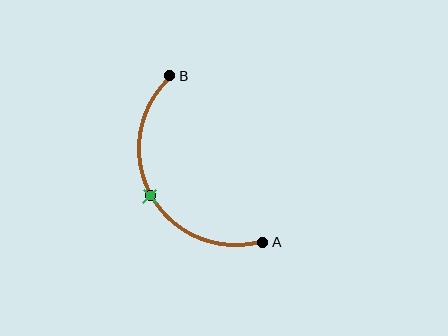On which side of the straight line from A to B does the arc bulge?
The arc bulges to the left of the straight line connecting A and B.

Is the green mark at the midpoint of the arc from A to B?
Yes. The green mark lies on the arc at equal arc-length from both A and B — it is the arc midpoint.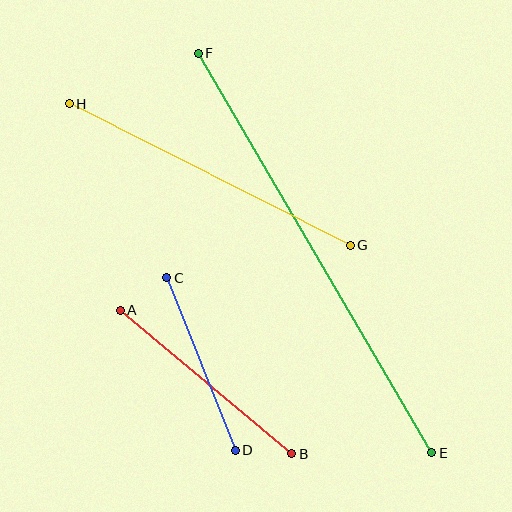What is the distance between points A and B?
The distance is approximately 224 pixels.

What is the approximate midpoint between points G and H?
The midpoint is at approximately (210, 175) pixels.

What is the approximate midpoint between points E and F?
The midpoint is at approximately (315, 253) pixels.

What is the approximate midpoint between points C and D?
The midpoint is at approximately (201, 364) pixels.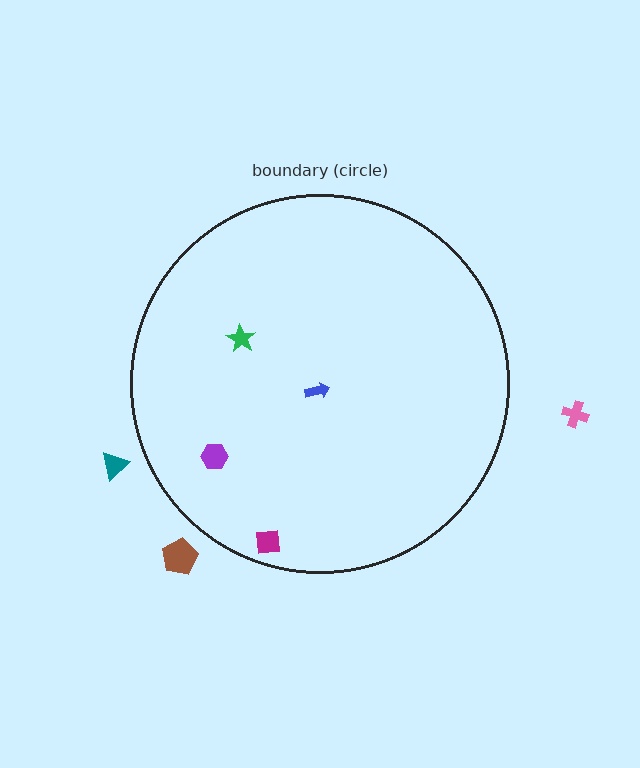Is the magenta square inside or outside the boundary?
Inside.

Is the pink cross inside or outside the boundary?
Outside.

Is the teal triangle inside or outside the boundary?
Outside.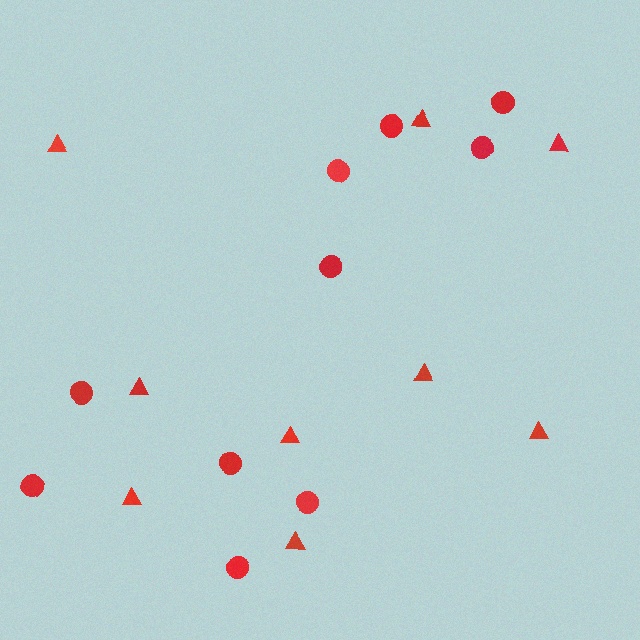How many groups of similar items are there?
There are 2 groups: one group of circles (10) and one group of triangles (9).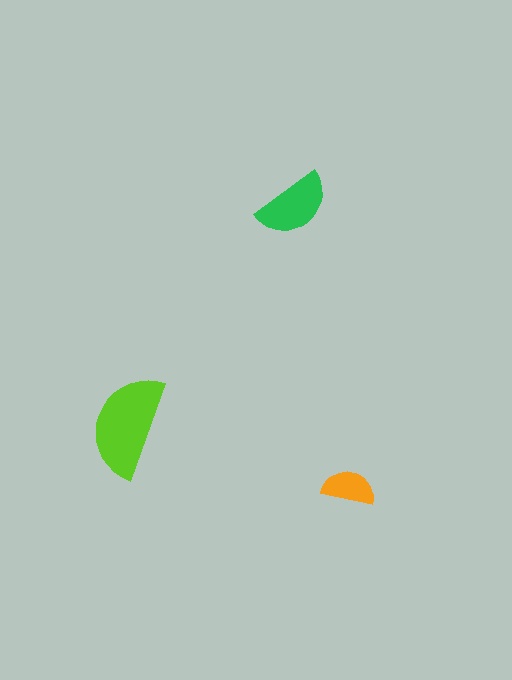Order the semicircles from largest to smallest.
the lime one, the green one, the orange one.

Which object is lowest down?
The orange semicircle is bottommost.